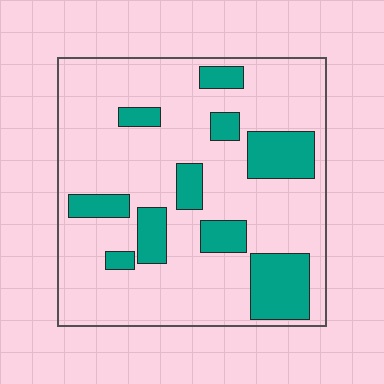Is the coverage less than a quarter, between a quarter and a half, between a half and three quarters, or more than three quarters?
Less than a quarter.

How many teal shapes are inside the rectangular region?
10.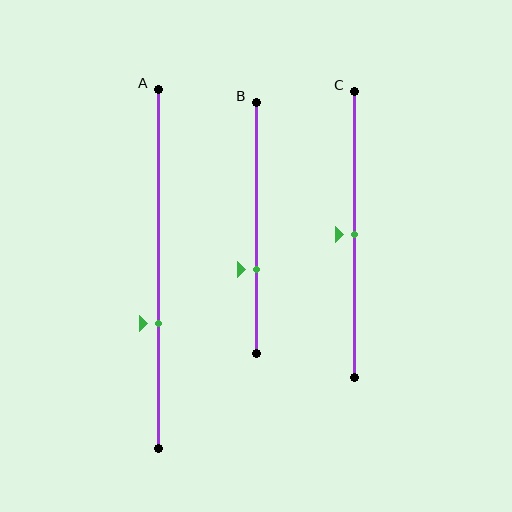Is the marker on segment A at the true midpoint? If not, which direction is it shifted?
No, the marker on segment A is shifted downward by about 15% of the segment length.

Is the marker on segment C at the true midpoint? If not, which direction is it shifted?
Yes, the marker on segment C is at the true midpoint.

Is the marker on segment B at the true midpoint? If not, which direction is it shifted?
No, the marker on segment B is shifted downward by about 17% of the segment length.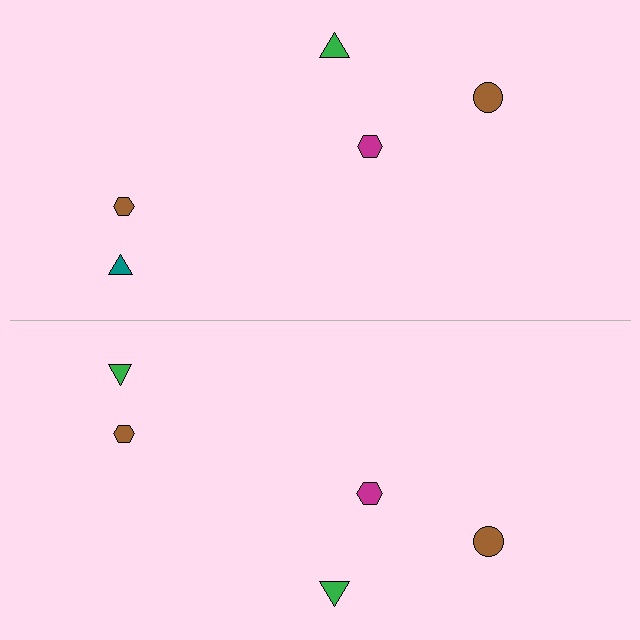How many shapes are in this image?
There are 10 shapes in this image.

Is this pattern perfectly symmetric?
No, the pattern is not perfectly symmetric. The green triangle on the bottom side breaks the symmetry — its mirror counterpart is teal.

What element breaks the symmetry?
The green triangle on the bottom side breaks the symmetry — its mirror counterpart is teal.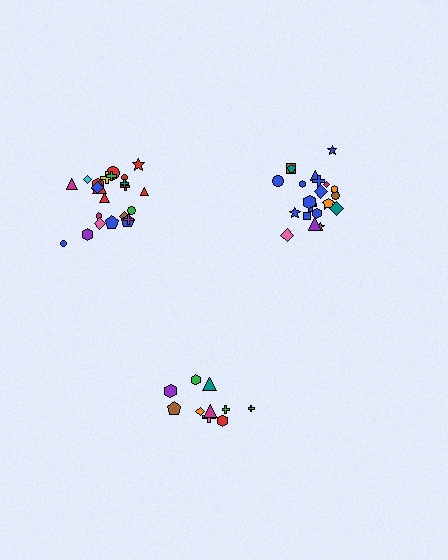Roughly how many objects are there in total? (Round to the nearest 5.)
Roughly 55 objects in total.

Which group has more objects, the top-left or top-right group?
The top-left group.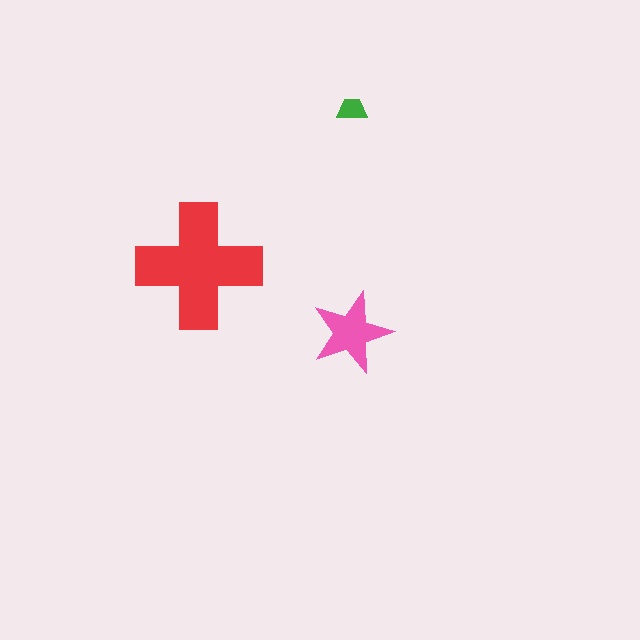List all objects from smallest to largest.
The green trapezoid, the pink star, the red cross.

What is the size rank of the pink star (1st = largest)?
2nd.